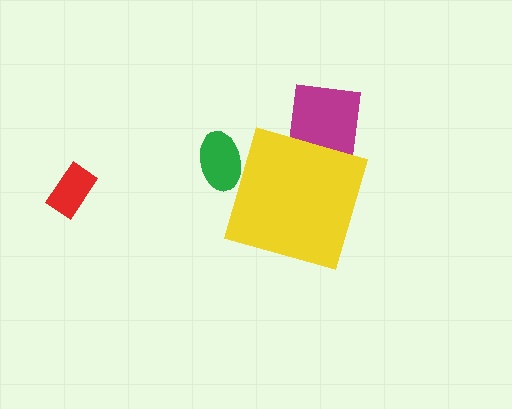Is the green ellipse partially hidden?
Yes, the green ellipse is partially hidden behind the yellow diamond.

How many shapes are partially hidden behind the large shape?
2 shapes are partially hidden.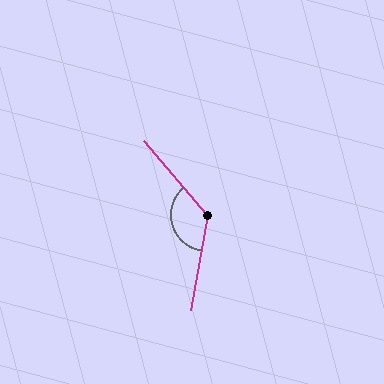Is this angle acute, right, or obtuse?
It is obtuse.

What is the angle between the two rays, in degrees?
Approximately 130 degrees.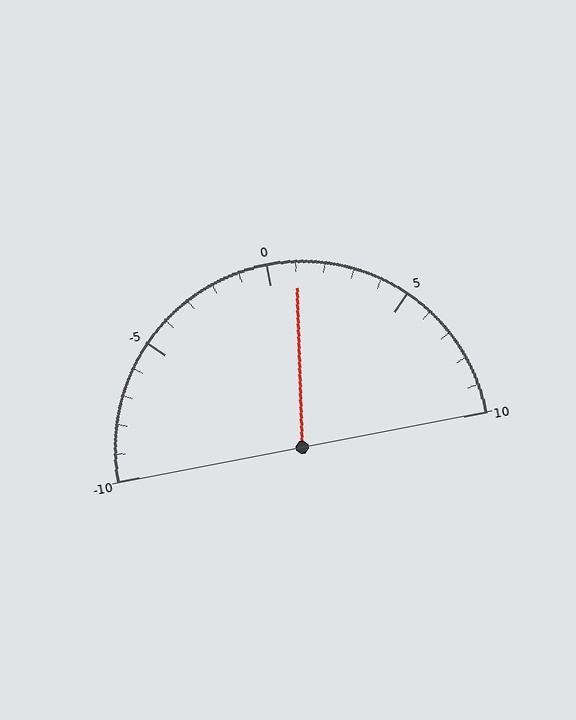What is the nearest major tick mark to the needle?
The nearest major tick mark is 0.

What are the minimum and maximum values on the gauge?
The gauge ranges from -10 to 10.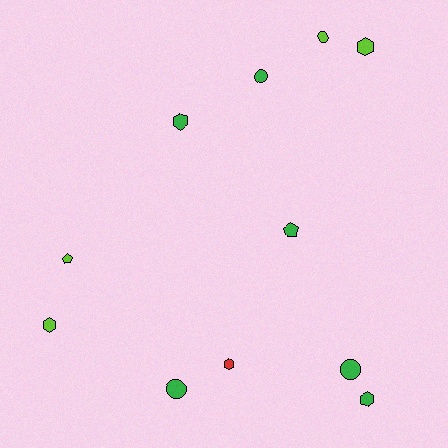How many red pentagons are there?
There are no red pentagons.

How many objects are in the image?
There are 11 objects.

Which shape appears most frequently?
Hexagon, with 5 objects.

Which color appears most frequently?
Green, with 6 objects.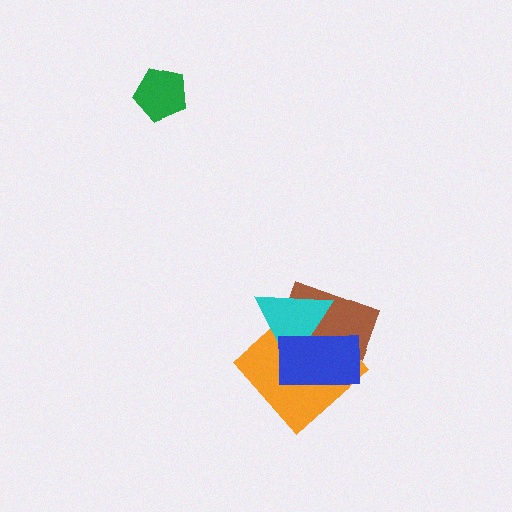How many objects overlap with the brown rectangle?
3 objects overlap with the brown rectangle.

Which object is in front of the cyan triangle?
The blue rectangle is in front of the cyan triangle.